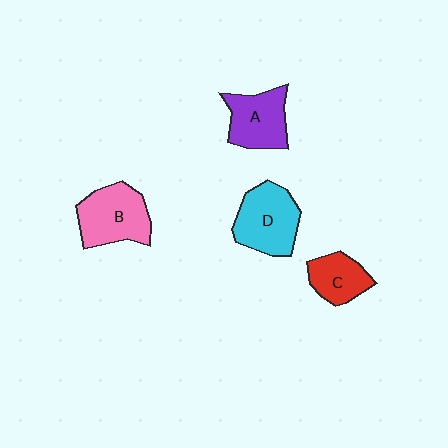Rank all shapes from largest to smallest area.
From largest to smallest: B (pink), D (cyan), A (purple), C (red).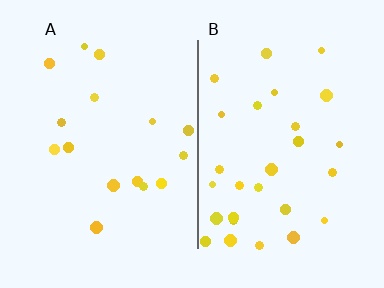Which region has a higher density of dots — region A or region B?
B (the right).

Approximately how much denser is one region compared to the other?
Approximately 1.8× — region B over region A.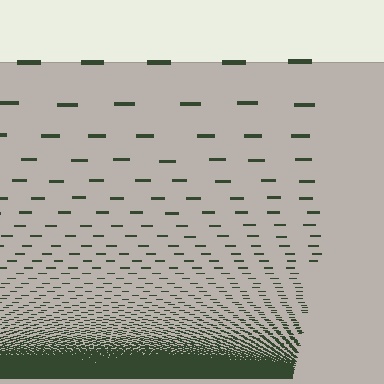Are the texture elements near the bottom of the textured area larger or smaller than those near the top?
Smaller. The gradient is inverted — elements near the bottom are smaller and denser.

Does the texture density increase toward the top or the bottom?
Density increases toward the bottom.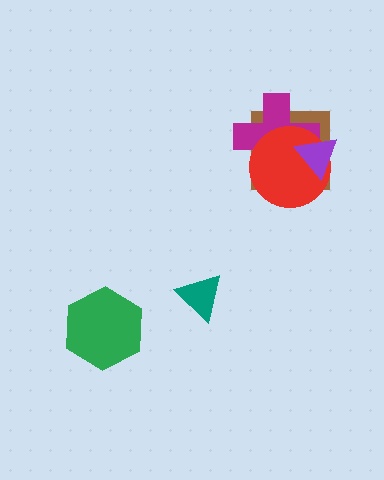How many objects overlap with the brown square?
3 objects overlap with the brown square.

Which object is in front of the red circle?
The purple triangle is in front of the red circle.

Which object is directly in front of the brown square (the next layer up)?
The magenta cross is directly in front of the brown square.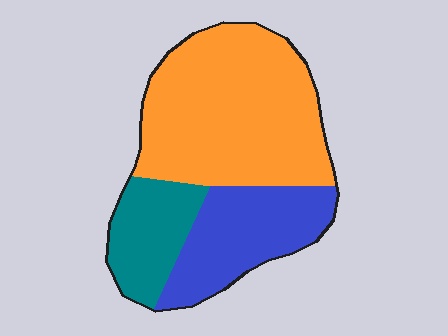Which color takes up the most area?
Orange, at roughly 55%.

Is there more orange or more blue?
Orange.